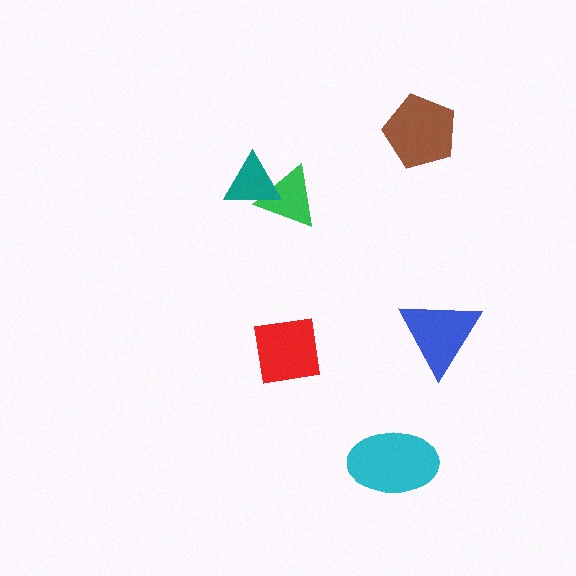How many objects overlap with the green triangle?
1 object overlaps with the green triangle.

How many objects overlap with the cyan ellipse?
0 objects overlap with the cyan ellipse.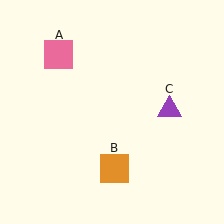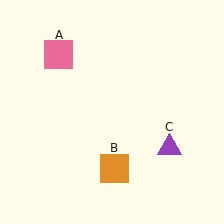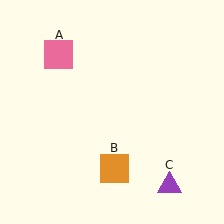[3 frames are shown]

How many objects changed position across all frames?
1 object changed position: purple triangle (object C).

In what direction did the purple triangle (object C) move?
The purple triangle (object C) moved down.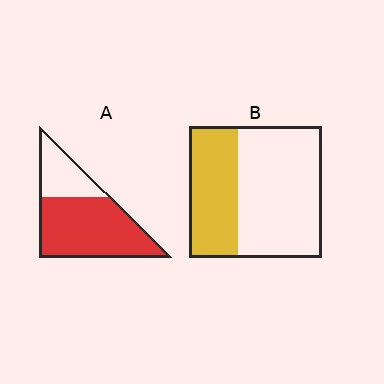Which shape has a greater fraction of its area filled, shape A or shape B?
Shape A.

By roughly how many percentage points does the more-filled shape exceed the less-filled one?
By roughly 35 percentage points (A over B).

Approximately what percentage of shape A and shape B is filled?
A is approximately 70% and B is approximately 35%.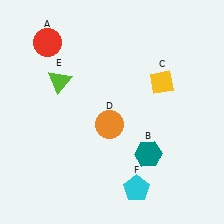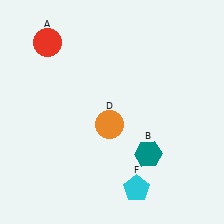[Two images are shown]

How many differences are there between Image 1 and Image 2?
There are 2 differences between the two images.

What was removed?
The yellow diamond (C), the lime triangle (E) were removed in Image 2.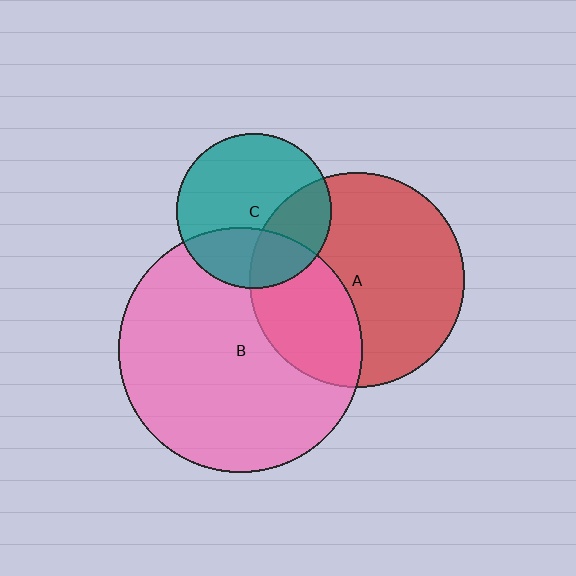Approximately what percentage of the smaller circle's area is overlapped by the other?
Approximately 30%.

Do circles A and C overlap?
Yes.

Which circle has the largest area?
Circle B (pink).